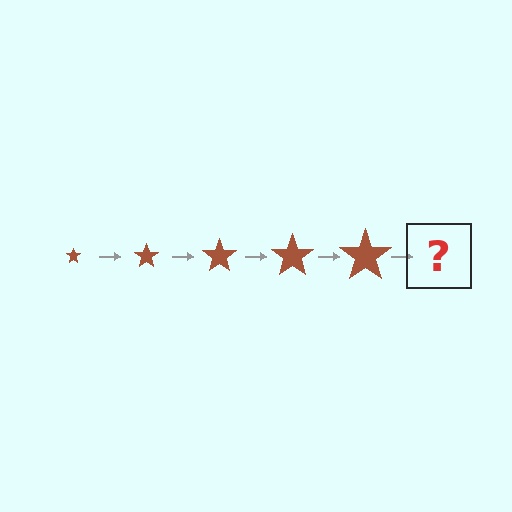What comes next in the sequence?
The next element should be a brown star, larger than the previous one.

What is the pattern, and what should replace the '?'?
The pattern is that the star gets progressively larger each step. The '?' should be a brown star, larger than the previous one.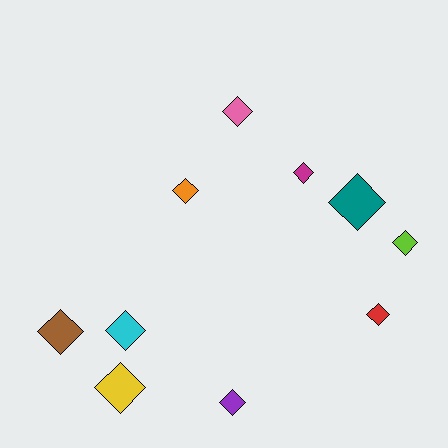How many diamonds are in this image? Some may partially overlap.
There are 10 diamonds.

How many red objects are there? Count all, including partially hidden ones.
There is 1 red object.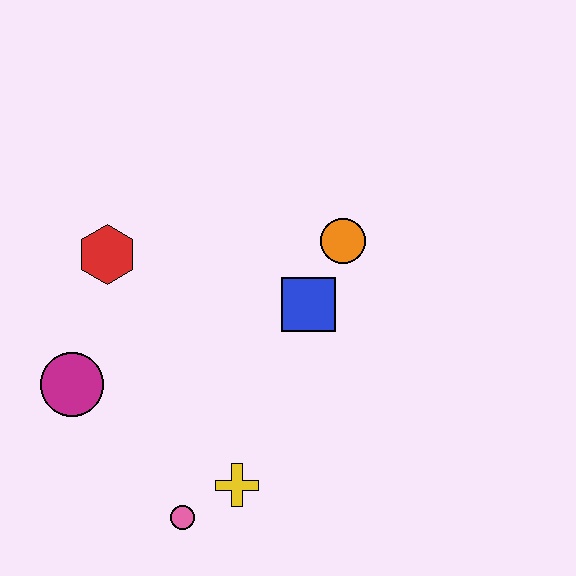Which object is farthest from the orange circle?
The pink circle is farthest from the orange circle.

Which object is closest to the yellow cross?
The pink circle is closest to the yellow cross.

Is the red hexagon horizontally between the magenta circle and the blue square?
Yes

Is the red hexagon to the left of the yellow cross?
Yes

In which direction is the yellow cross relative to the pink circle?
The yellow cross is to the right of the pink circle.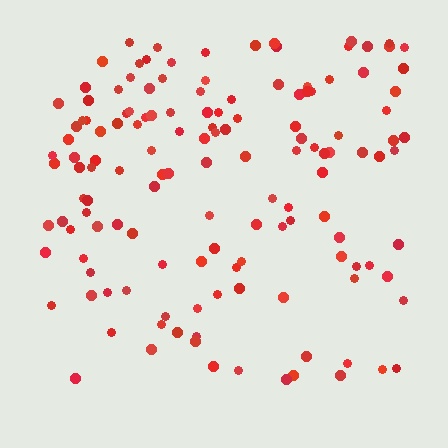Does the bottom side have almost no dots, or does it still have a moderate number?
Still a moderate number, just noticeably fewer than the top.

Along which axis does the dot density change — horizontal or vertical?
Vertical.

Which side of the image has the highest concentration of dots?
The top.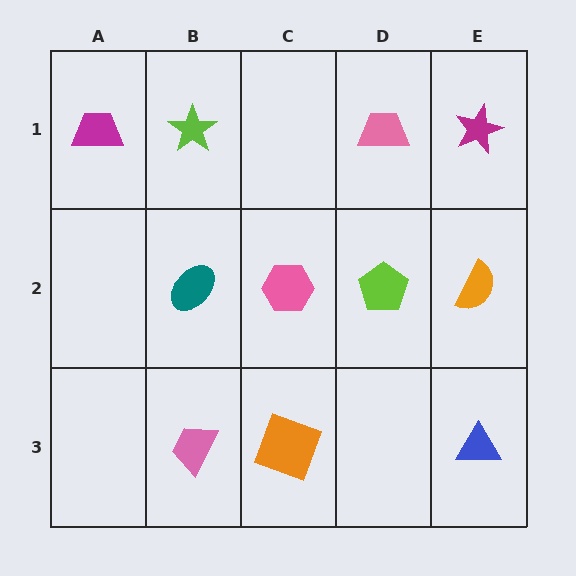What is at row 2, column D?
A lime pentagon.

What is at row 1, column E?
A magenta star.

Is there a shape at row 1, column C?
No, that cell is empty.